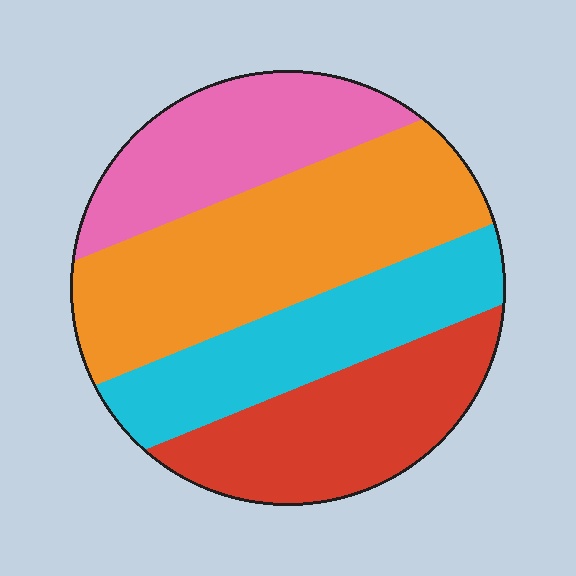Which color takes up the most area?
Orange, at roughly 35%.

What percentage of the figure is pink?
Pink covers around 20% of the figure.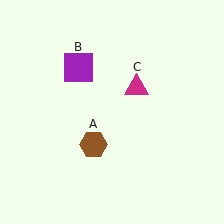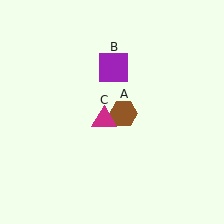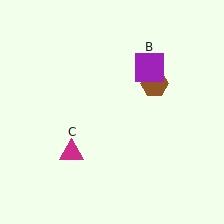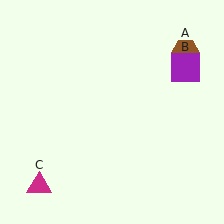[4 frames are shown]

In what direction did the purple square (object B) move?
The purple square (object B) moved right.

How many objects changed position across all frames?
3 objects changed position: brown hexagon (object A), purple square (object B), magenta triangle (object C).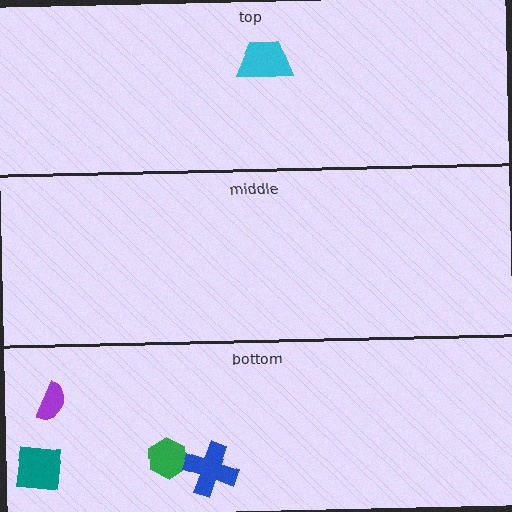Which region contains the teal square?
The bottom region.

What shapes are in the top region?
The cyan trapezoid.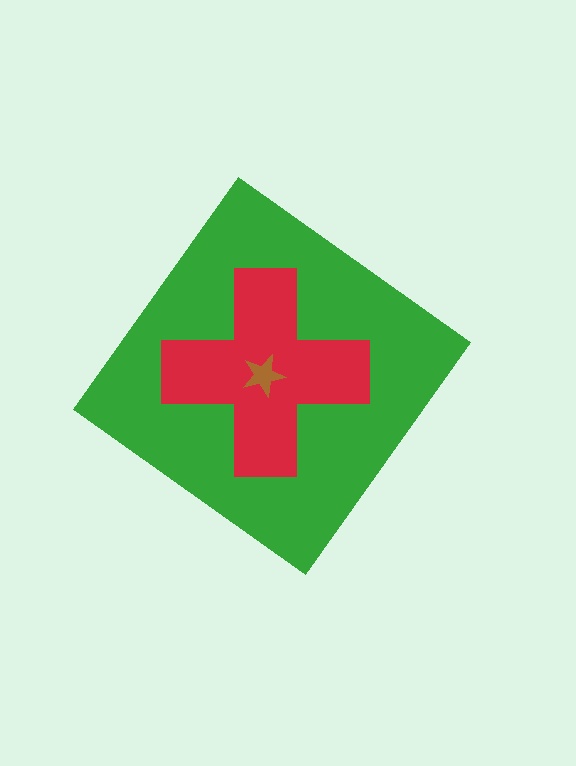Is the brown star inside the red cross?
Yes.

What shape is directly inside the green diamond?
The red cross.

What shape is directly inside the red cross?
The brown star.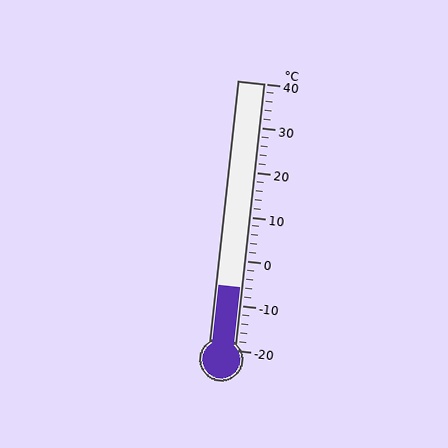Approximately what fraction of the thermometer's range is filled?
The thermometer is filled to approximately 25% of its range.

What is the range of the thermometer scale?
The thermometer scale ranges from -20°C to 40°C.